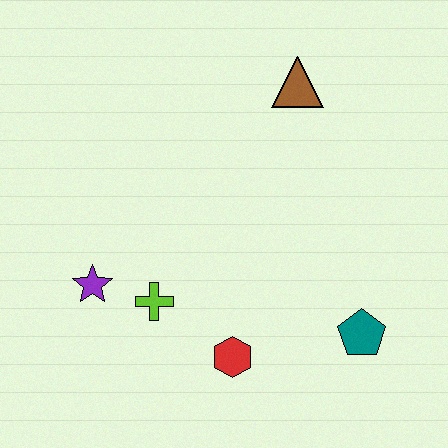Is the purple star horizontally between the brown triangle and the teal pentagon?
No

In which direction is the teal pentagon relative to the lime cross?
The teal pentagon is to the right of the lime cross.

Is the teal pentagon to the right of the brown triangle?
Yes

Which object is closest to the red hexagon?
The lime cross is closest to the red hexagon.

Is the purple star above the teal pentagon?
Yes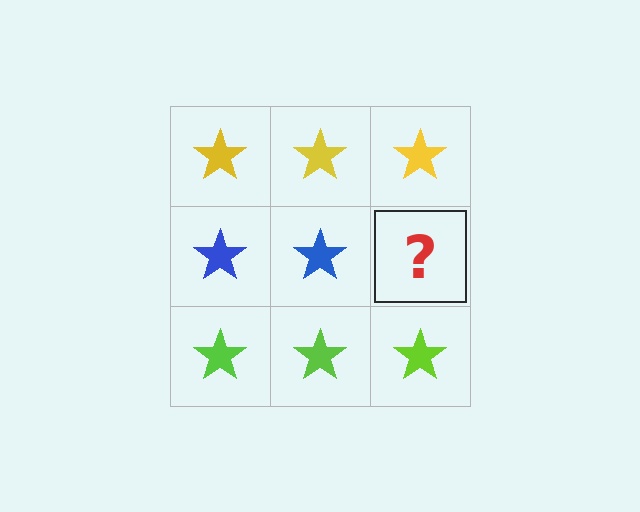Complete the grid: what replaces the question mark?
The question mark should be replaced with a blue star.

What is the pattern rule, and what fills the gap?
The rule is that each row has a consistent color. The gap should be filled with a blue star.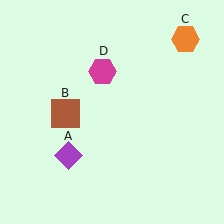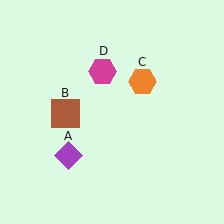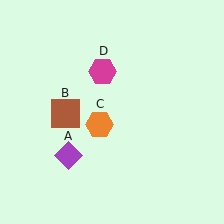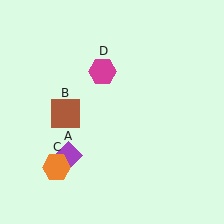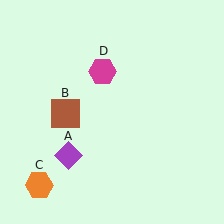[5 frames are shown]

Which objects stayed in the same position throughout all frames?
Purple diamond (object A) and brown square (object B) and magenta hexagon (object D) remained stationary.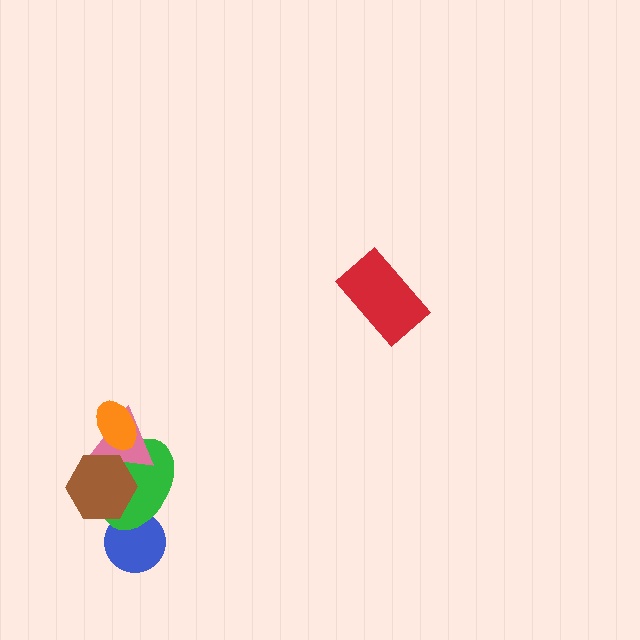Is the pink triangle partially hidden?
Yes, it is partially covered by another shape.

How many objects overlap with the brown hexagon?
2 objects overlap with the brown hexagon.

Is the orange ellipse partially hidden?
No, no other shape covers it.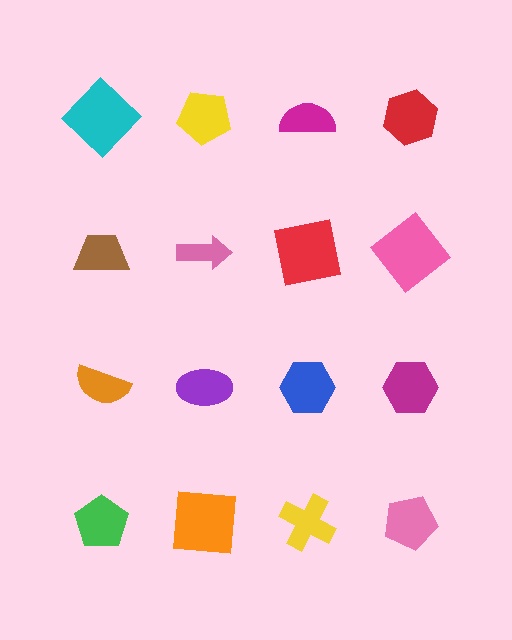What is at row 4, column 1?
A green pentagon.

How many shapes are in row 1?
4 shapes.